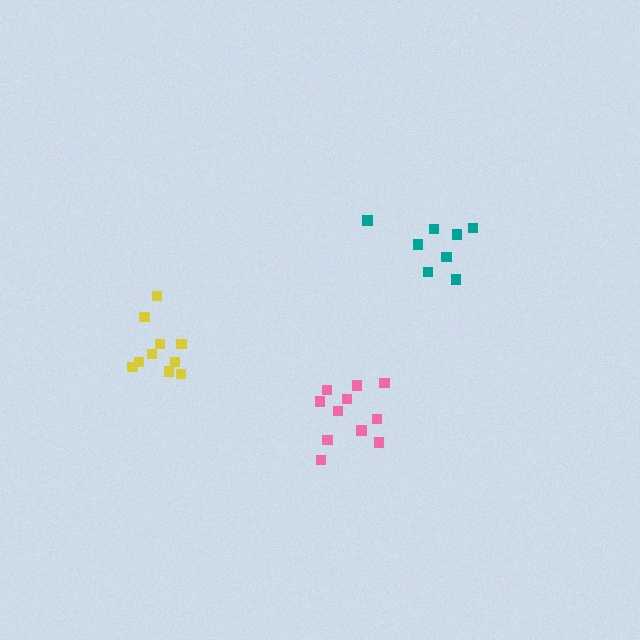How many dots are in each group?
Group 1: 8 dots, Group 2: 11 dots, Group 3: 10 dots (29 total).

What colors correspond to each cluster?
The clusters are colored: teal, pink, yellow.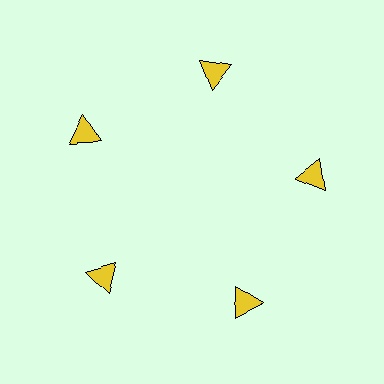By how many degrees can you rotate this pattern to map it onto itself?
The pattern maps onto itself every 72 degrees of rotation.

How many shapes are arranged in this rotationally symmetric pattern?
There are 5 shapes, arranged in 5 groups of 1.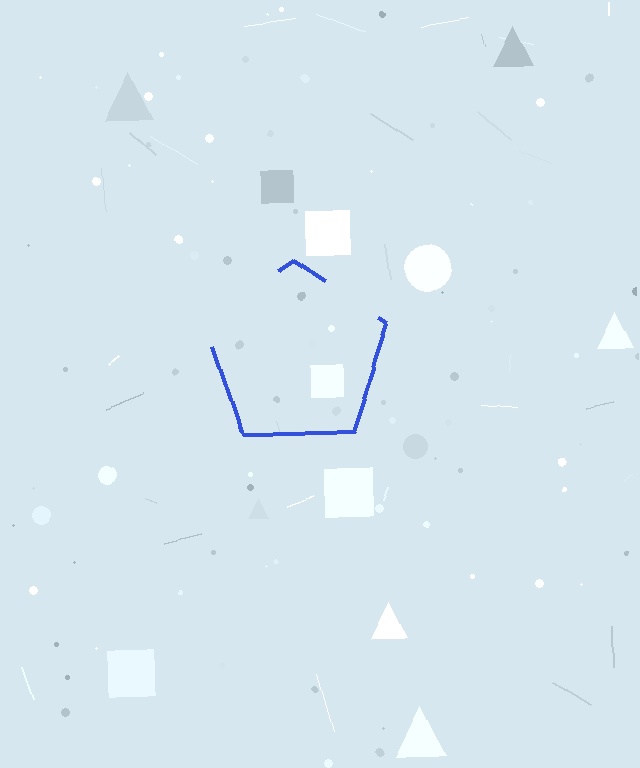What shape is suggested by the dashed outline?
The dashed outline suggests a pentagon.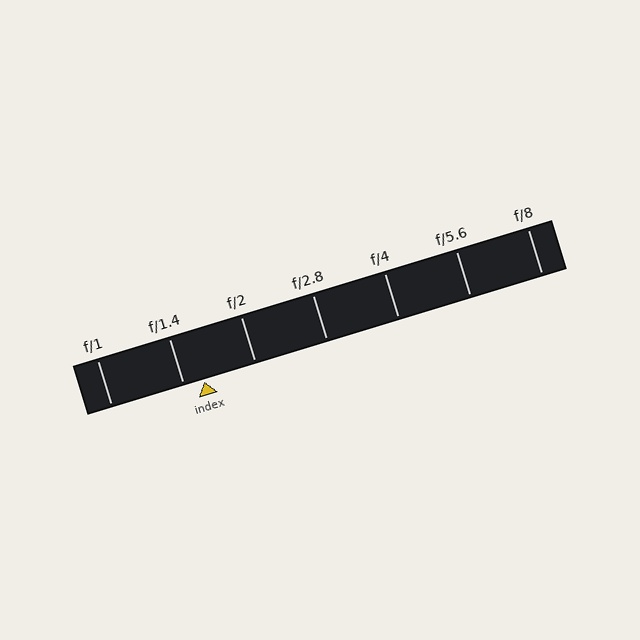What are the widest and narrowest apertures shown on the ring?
The widest aperture shown is f/1 and the narrowest is f/8.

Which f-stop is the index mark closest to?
The index mark is closest to f/1.4.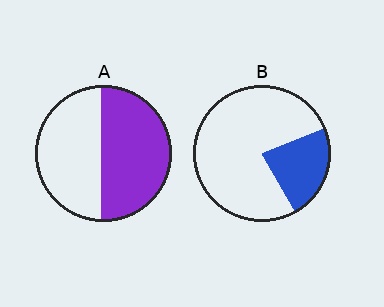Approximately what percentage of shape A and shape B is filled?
A is approximately 50% and B is approximately 25%.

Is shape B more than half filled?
No.